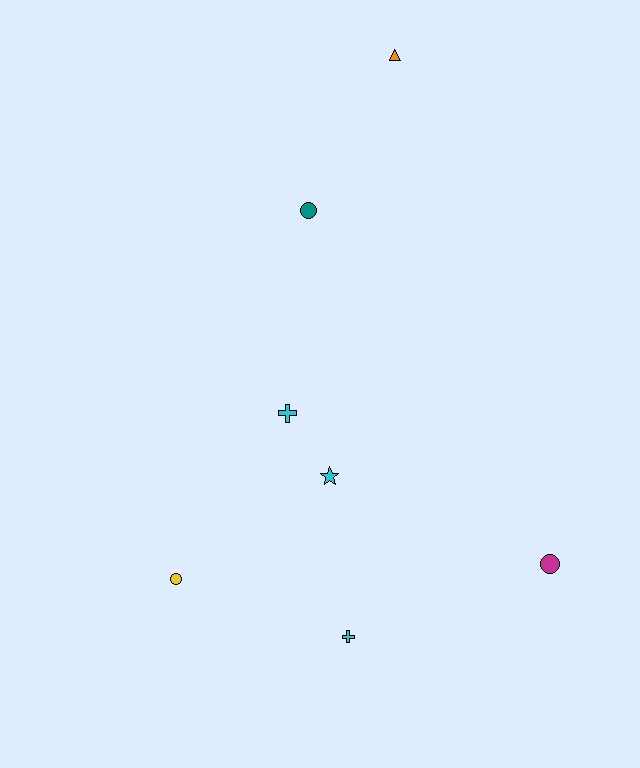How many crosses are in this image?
There are 2 crosses.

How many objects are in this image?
There are 7 objects.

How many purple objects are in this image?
There are no purple objects.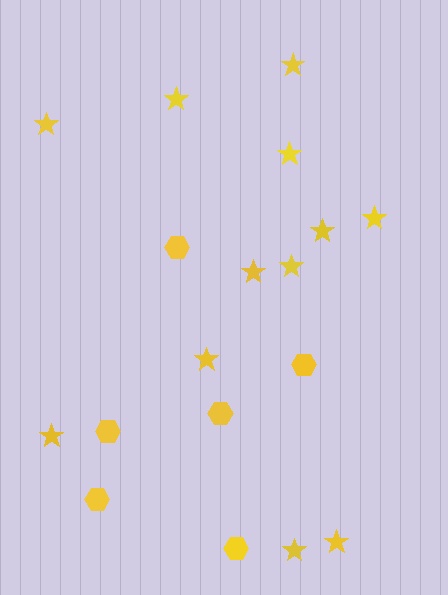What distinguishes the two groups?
There are 2 groups: one group of stars (12) and one group of hexagons (6).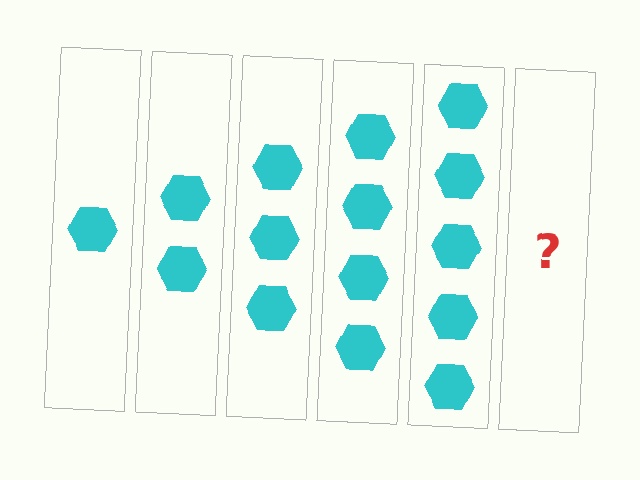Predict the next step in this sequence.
The next step is 6 hexagons.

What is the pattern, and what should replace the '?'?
The pattern is that each step adds one more hexagon. The '?' should be 6 hexagons.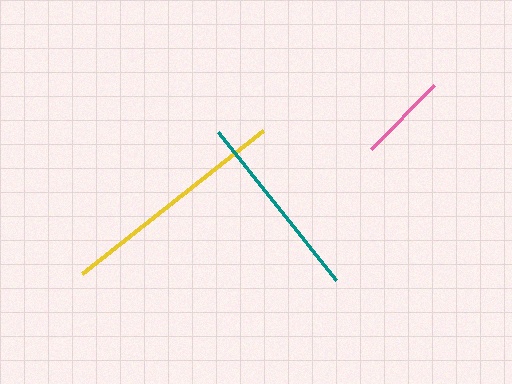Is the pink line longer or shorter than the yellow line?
The yellow line is longer than the pink line.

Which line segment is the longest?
The yellow line is the longest at approximately 230 pixels.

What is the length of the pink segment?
The pink segment is approximately 90 pixels long.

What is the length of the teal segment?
The teal segment is approximately 189 pixels long.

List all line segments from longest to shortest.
From longest to shortest: yellow, teal, pink.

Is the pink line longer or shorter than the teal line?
The teal line is longer than the pink line.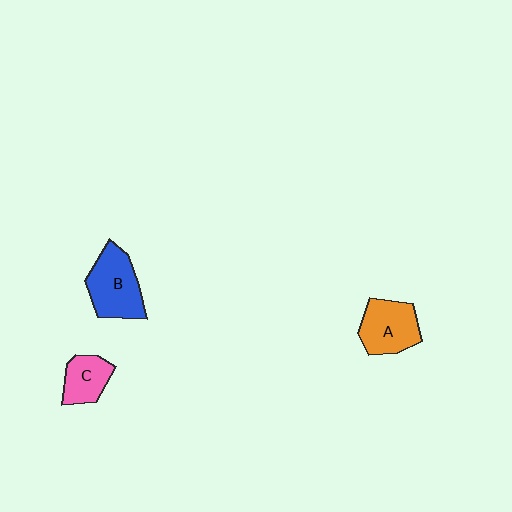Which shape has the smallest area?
Shape C (pink).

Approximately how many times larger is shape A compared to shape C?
Approximately 1.4 times.